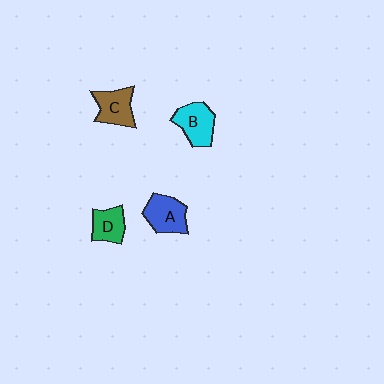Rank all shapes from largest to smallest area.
From largest to smallest: B (cyan), A (blue), C (brown), D (green).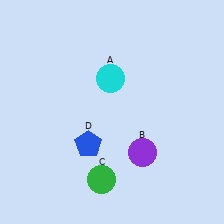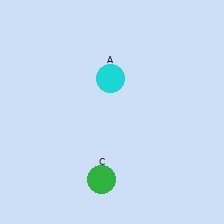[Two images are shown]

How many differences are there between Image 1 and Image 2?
There are 2 differences between the two images.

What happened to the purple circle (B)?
The purple circle (B) was removed in Image 2. It was in the bottom-right area of Image 1.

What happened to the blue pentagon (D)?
The blue pentagon (D) was removed in Image 2. It was in the bottom-left area of Image 1.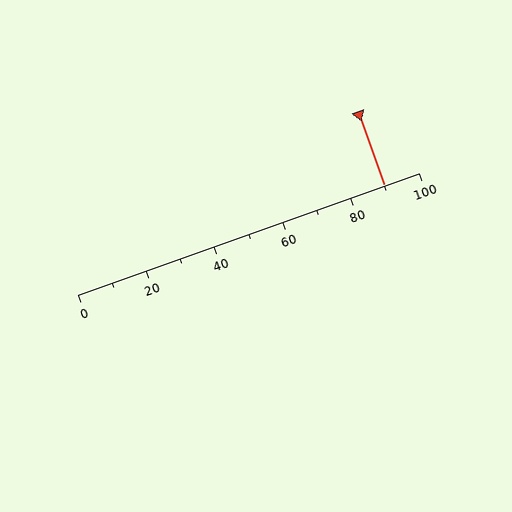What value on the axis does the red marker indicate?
The marker indicates approximately 90.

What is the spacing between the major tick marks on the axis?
The major ticks are spaced 20 apart.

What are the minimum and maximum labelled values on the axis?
The axis runs from 0 to 100.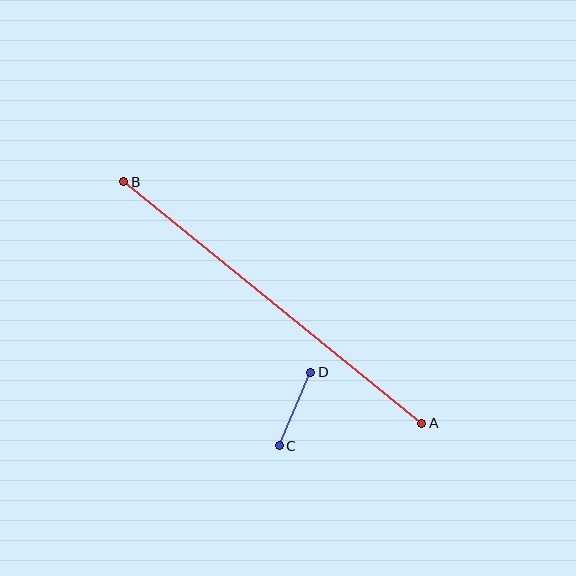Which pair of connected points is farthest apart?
Points A and B are farthest apart.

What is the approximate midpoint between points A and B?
The midpoint is at approximately (273, 303) pixels.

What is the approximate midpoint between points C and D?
The midpoint is at approximately (295, 409) pixels.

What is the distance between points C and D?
The distance is approximately 80 pixels.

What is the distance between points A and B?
The distance is approximately 384 pixels.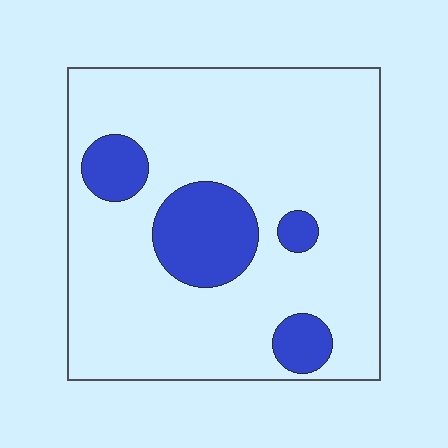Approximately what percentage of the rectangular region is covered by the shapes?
Approximately 15%.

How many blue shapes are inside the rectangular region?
4.